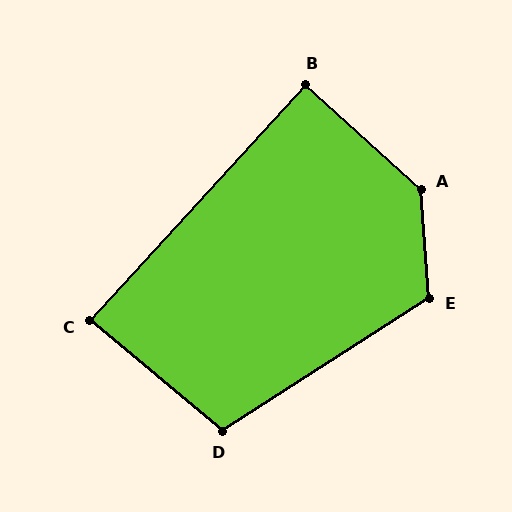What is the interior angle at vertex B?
Approximately 90 degrees (approximately right).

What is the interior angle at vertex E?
Approximately 119 degrees (obtuse).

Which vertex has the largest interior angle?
A, at approximately 136 degrees.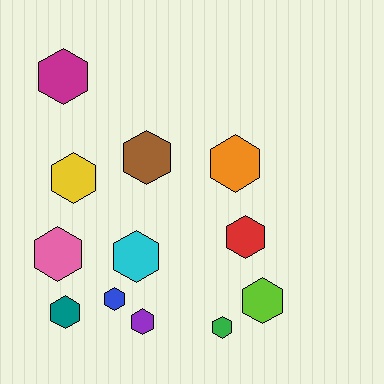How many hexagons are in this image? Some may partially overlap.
There are 12 hexagons.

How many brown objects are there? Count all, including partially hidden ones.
There is 1 brown object.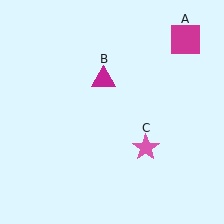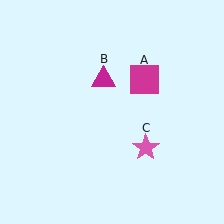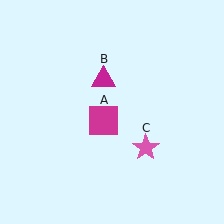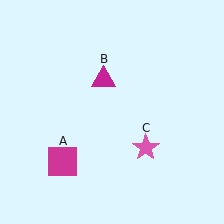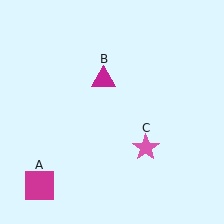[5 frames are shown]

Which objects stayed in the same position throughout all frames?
Magenta triangle (object B) and pink star (object C) remained stationary.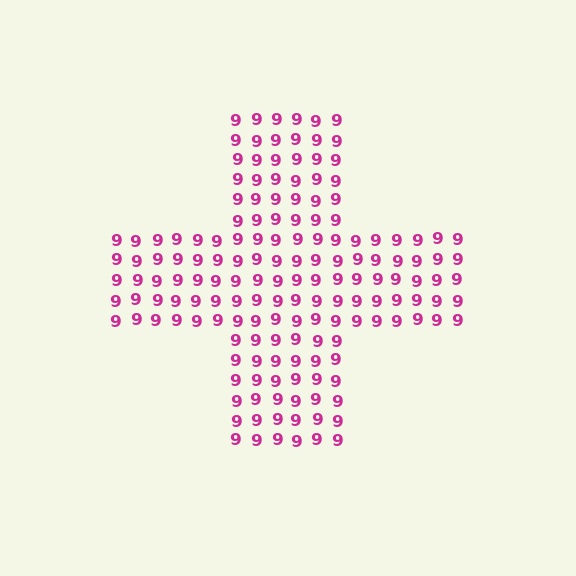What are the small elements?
The small elements are digit 9's.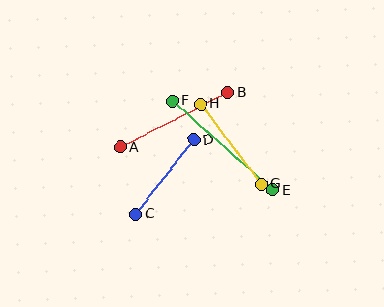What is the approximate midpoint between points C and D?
The midpoint is at approximately (165, 177) pixels.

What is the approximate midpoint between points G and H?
The midpoint is at approximately (231, 144) pixels.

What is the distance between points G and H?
The distance is approximately 100 pixels.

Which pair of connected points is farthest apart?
Points E and F are farthest apart.